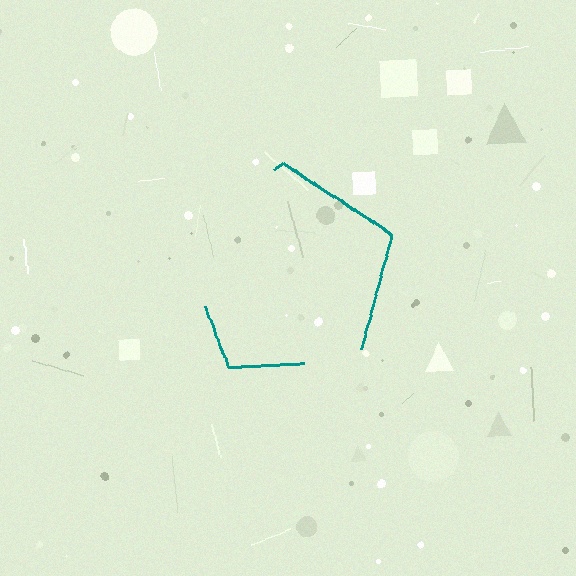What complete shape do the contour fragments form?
The contour fragments form a pentagon.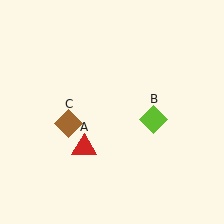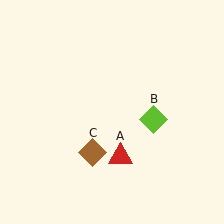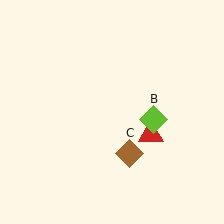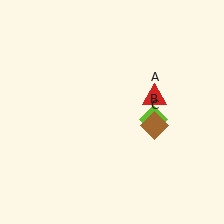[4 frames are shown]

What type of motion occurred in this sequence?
The red triangle (object A), brown diamond (object C) rotated counterclockwise around the center of the scene.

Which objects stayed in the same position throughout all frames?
Lime diamond (object B) remained stationary.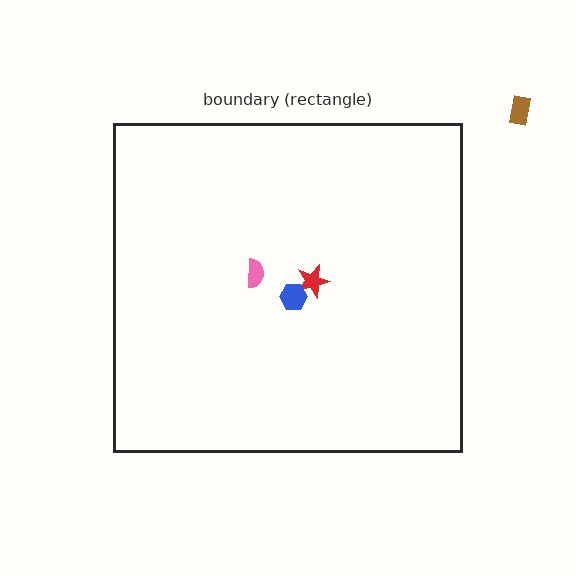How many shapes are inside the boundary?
3 inside, 1 outside.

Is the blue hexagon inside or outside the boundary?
Inside.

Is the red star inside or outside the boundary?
Inside.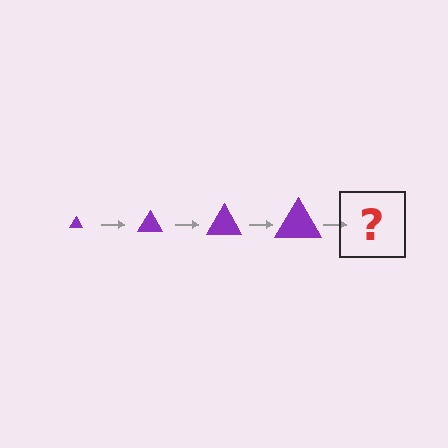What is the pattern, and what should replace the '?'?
The pattern is that the triangle gets progressively larger each step. The '?' should be a purple triangle, larger than the previous one.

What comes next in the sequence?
The next element should be a purple triangle, larger than the previous one.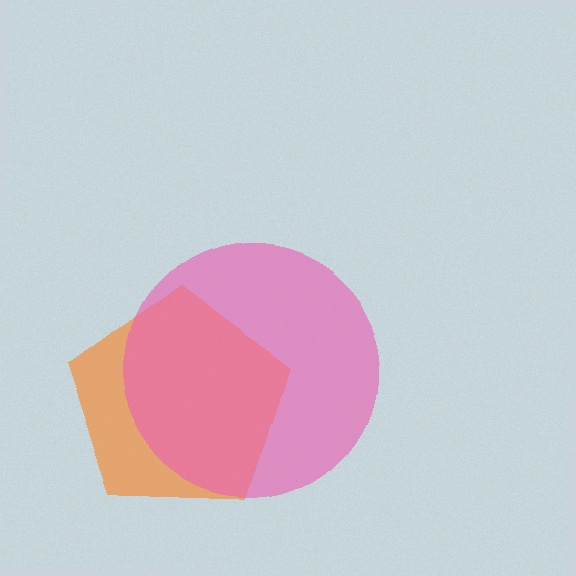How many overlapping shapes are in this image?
There are 2 overlapping shapes in the image.